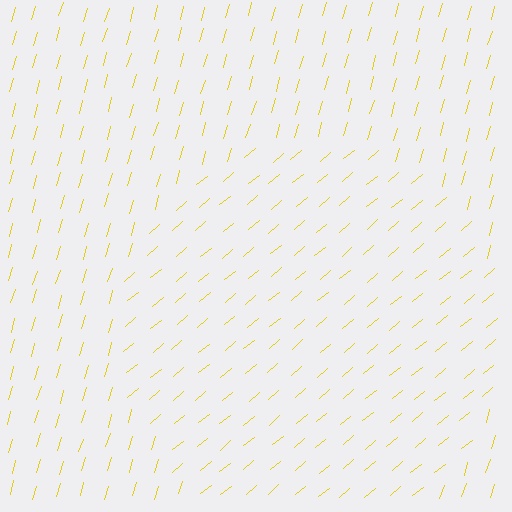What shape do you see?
I see a circle.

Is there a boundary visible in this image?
Yes, there is a texture boundary formed by a change in line orientation.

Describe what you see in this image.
The image is filled with small yellow line segments. A circle region in the image has lines oriented differently from the surrounding lines, creating a visible texture boundary.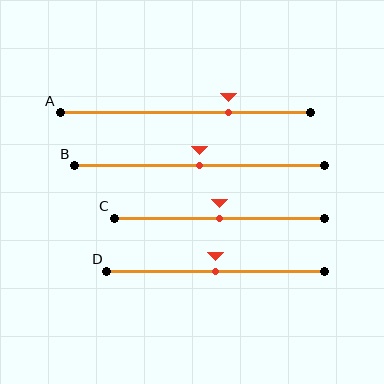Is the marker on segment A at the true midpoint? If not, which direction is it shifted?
No, the marker on segment A is shifted to the right by about 17% of the segment length.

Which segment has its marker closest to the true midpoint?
Segment B has its marker closest to the true midpoint.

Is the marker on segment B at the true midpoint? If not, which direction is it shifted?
Yes, the marker on segment B is at the true midpoint.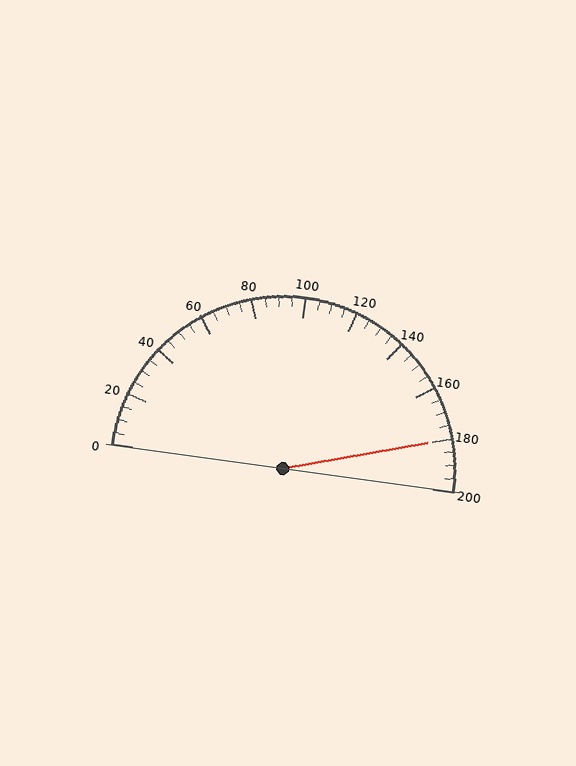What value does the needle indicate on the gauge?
The needle indicates approximately 180.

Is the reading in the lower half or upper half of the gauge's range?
The reading is in the upper half of the range (0 to 200).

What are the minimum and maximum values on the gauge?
The gauge ranges from 0 to 200.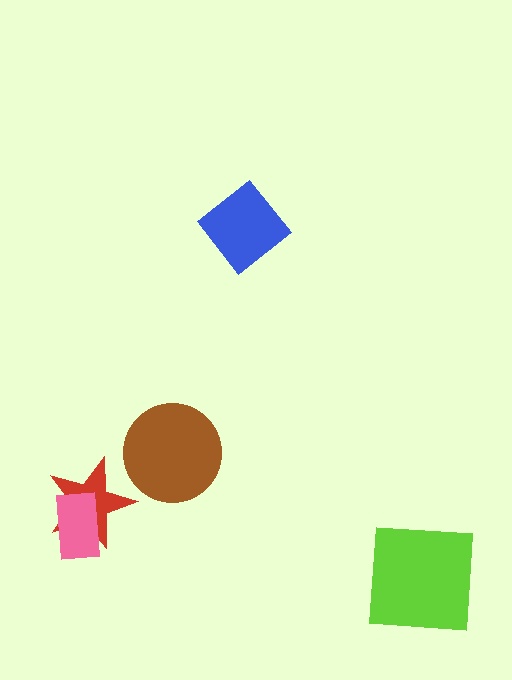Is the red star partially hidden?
Yes, it is partially covered by another shape.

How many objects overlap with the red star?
1 object overlaps with the red star.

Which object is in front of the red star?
The pink rectangle is in front of the red star.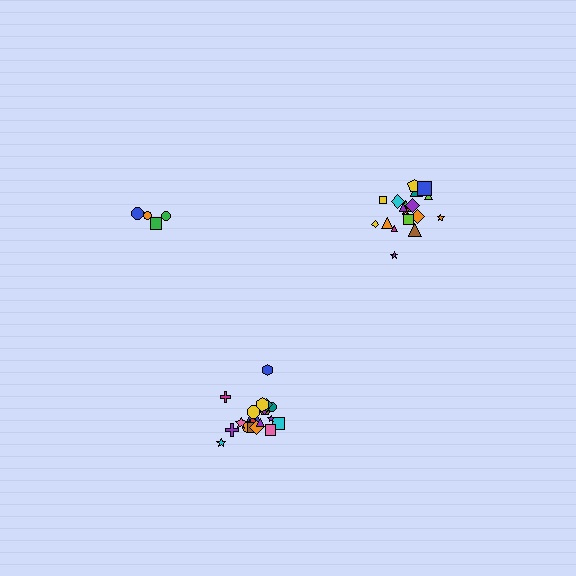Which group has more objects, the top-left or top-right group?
The top-right group.